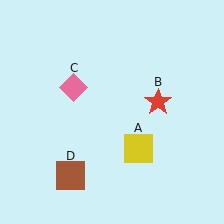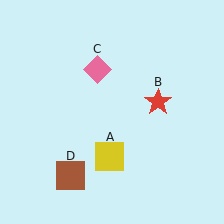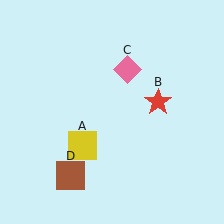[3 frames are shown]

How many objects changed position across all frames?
2 objects changed position: yellow square (object A), pink diamond (object C).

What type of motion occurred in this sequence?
The yellow square (object A), pink diamond (object C) rotated clockwise around the center of the scene.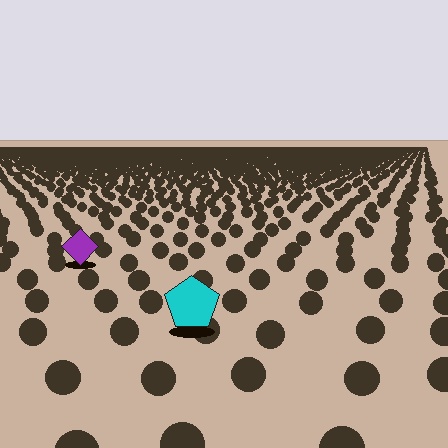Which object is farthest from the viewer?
The purple diamond is farthest from the viewer. It appears smaller and the ground texture around it is denser.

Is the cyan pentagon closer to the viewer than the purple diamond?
Yes. The cyan pentagon is closer — you can tell from the texture gradient: the ground texture is coarser near it.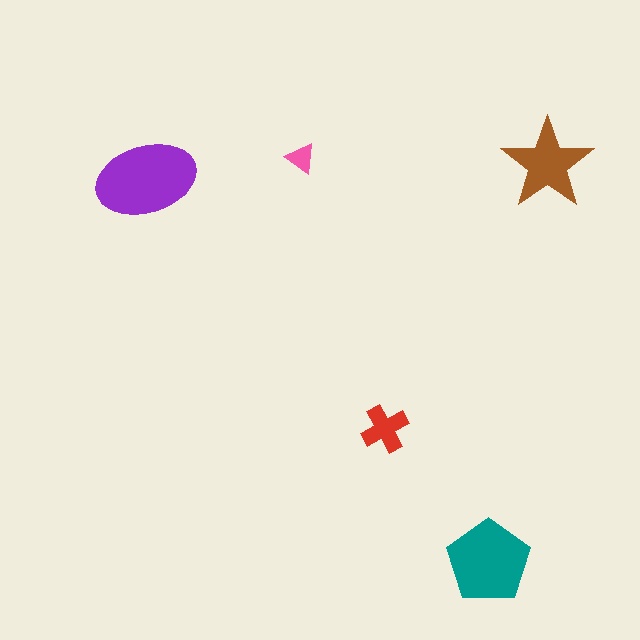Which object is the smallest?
The pink triangle.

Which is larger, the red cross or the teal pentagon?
The teal pentagon.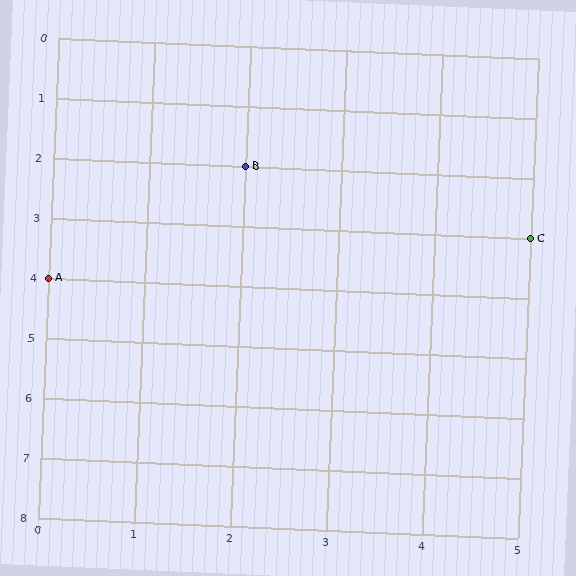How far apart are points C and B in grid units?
Points C and B are 3 columns and 1 row apart (about 3.2 grid units diagonally).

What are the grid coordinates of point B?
Point B is at grid coordinates (2, 2).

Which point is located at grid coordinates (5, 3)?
Point C is at (5, 3).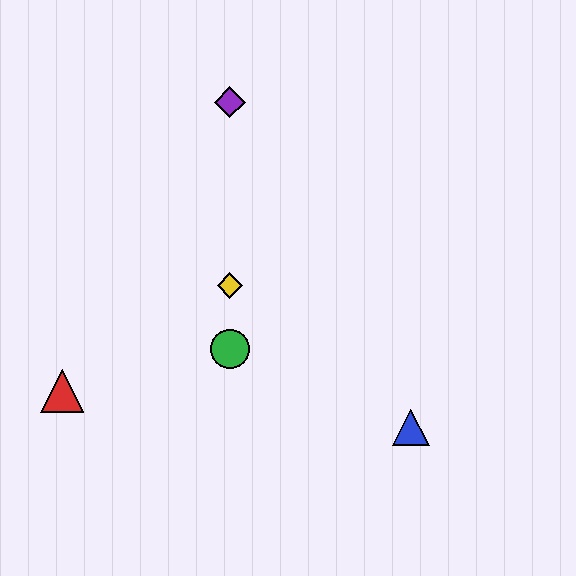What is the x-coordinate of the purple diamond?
The purple diamond is at x≈230.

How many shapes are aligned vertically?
3 shapes (the green circle, the yellow diamond, the purple diamond) are aligned vertically.